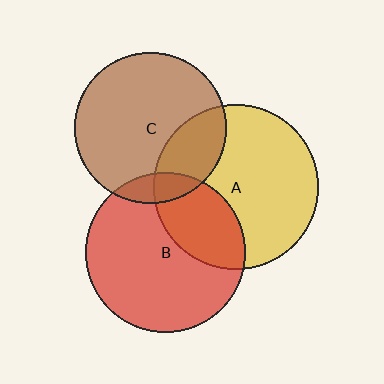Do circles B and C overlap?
Yes.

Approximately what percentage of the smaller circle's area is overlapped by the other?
Approximately 10%.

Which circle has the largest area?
Circle A (yellow).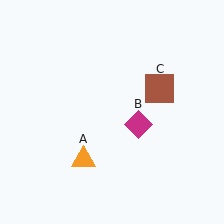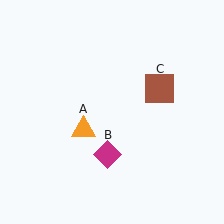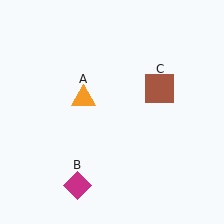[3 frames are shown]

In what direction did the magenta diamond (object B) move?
The magenta diamond (object B) moved down and to the left.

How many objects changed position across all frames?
2 objects changed position: orange triangle (object A), magenta diamond (object B).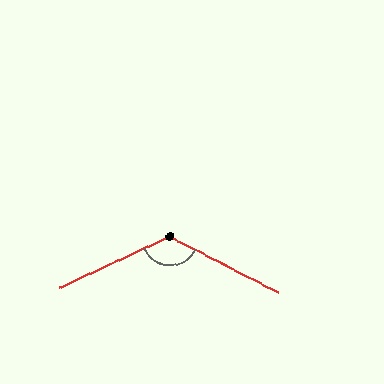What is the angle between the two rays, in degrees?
Approximately 128 degrees.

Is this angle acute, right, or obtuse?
It is obtuse.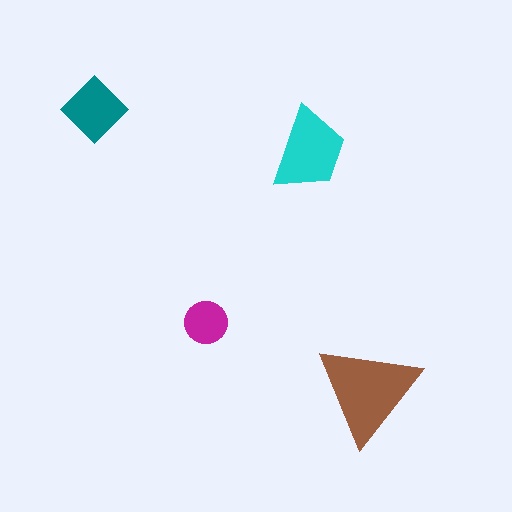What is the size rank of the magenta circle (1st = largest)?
4th.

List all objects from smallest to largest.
The magenta circle, the teal diamond, the cyan trapezoid, the brown triangle.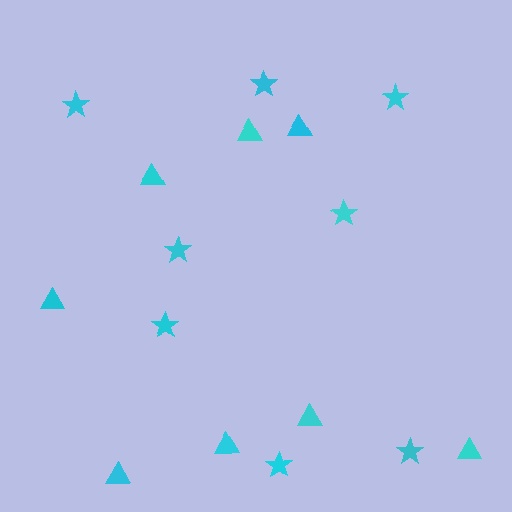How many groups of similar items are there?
There are 2 groups: one group of triangles (8) and one group of stars (8).